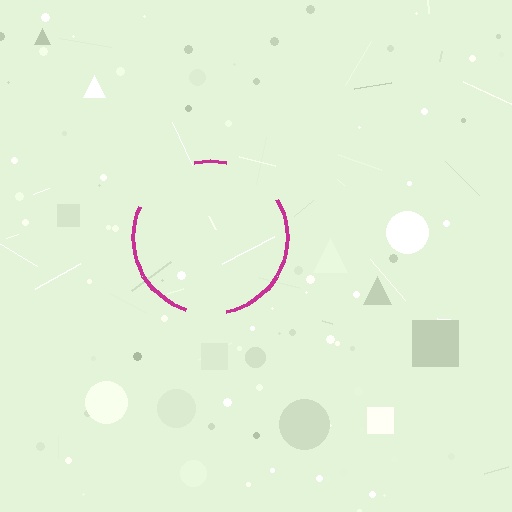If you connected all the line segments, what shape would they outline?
They would outline a circle.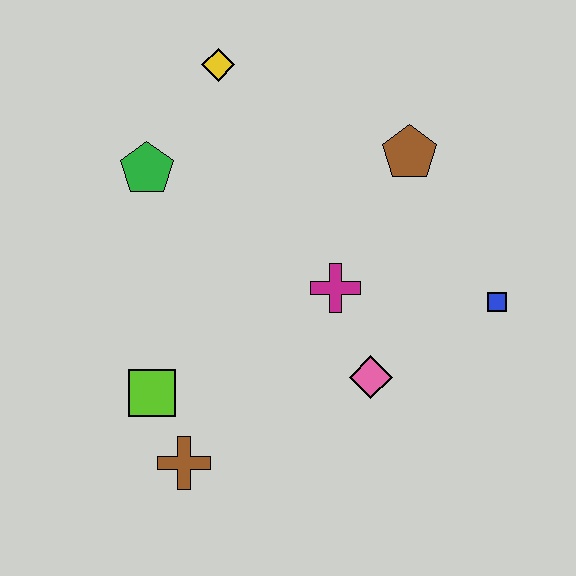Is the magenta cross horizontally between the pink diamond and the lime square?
Yes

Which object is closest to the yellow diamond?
The green pentagon is closest to the yellow diamond.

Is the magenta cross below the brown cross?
No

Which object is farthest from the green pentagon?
The blue square is farthest from the green pentagon.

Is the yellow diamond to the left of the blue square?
Yes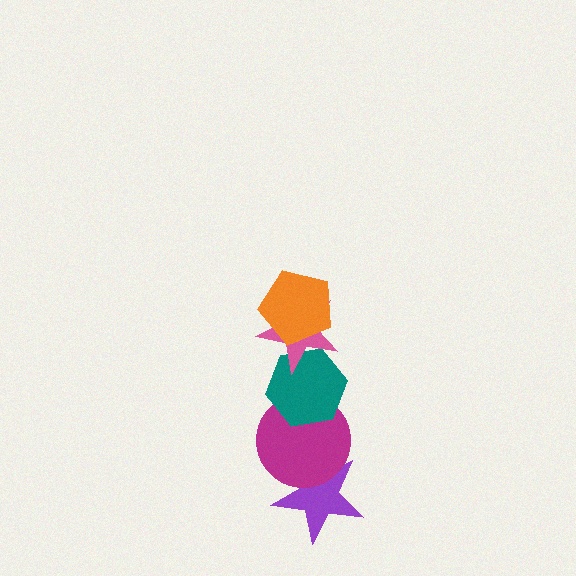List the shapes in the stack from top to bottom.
From top to bottom: the orange pentagon, the pink star, the teal hexagon, the magenta circle, the purple star.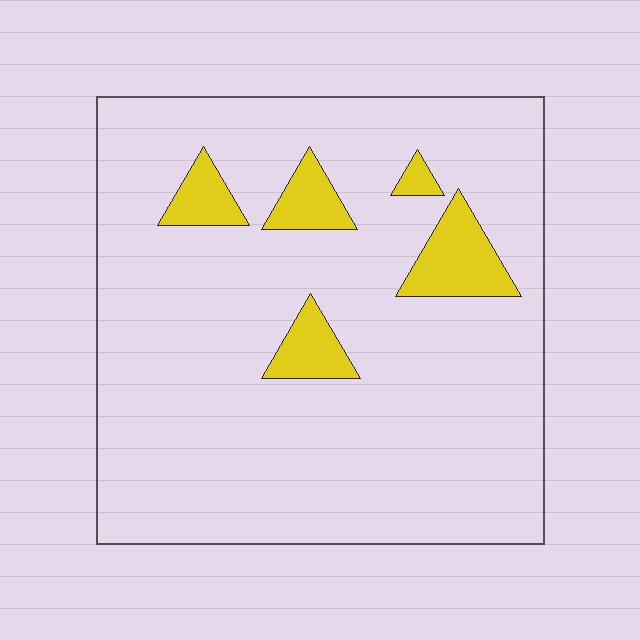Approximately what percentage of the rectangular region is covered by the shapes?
Approximately 10%.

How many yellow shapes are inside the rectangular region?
5.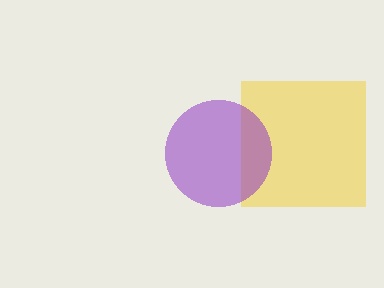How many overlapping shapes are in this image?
There are 2 overlapping shapes in the image.